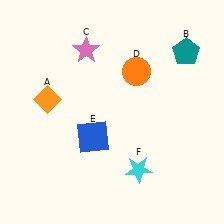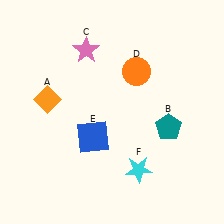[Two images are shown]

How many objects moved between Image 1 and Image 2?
1 object moved between the two images.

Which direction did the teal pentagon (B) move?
The teal pentagon (B) moved down.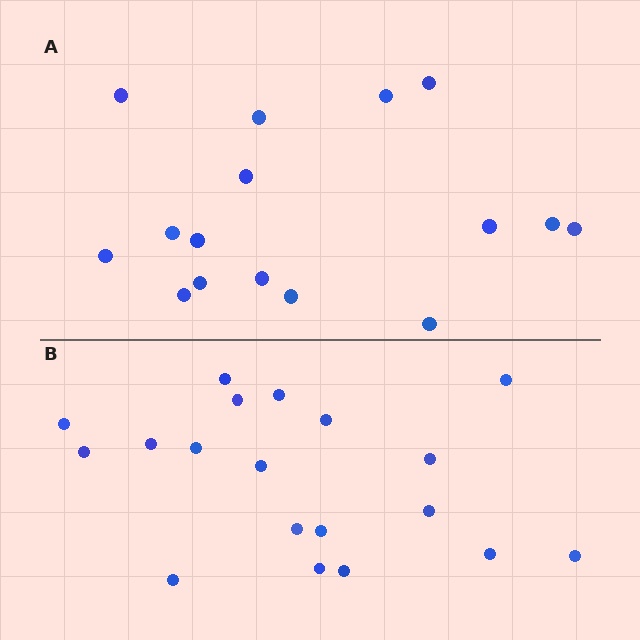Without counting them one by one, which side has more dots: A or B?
Region B (the bottom region) has more dots.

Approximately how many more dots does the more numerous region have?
Region B has just a few more — roughly 2 or 3 more dots than region A.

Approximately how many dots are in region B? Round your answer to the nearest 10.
About 20 dots. (The exact count is 19, which rounds to 20.)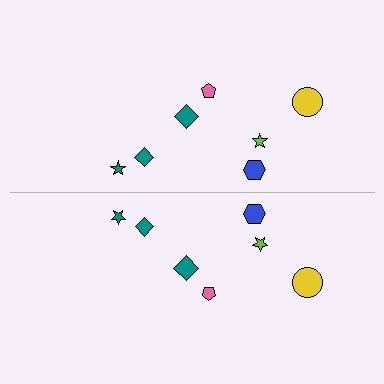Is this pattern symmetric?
Yes, this pattern has bilateral (reflection) symmetry.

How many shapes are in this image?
There are 14 shapes in this image.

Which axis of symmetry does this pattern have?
The pattern has a horizontal axis of symmetry running through the center of the image.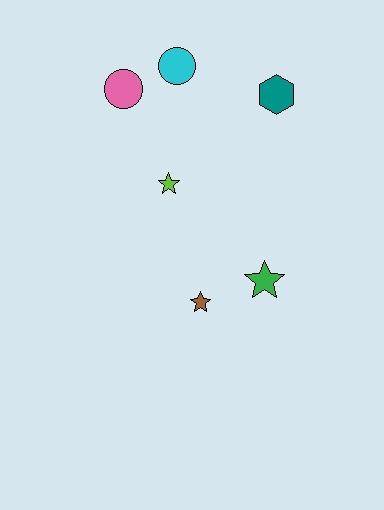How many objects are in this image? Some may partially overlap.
There are 6 objects.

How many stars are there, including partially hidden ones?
There are 3 stars.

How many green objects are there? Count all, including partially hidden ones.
There is 1 green object.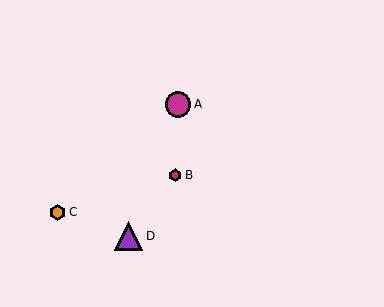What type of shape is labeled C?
Shape C is an orange hexagon.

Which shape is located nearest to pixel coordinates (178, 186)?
The red hexagon (labeled B) at (175, 175) is nearest to that location.